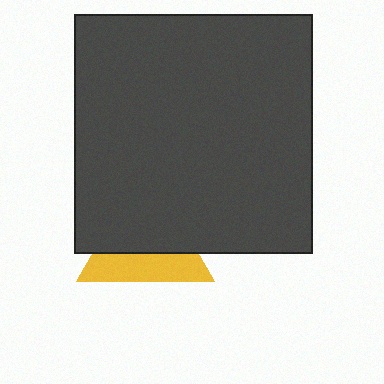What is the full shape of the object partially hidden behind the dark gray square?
The partially hidden object is a yellow triangle.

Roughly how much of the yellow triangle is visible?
A small part of it is visible (roughly 41%).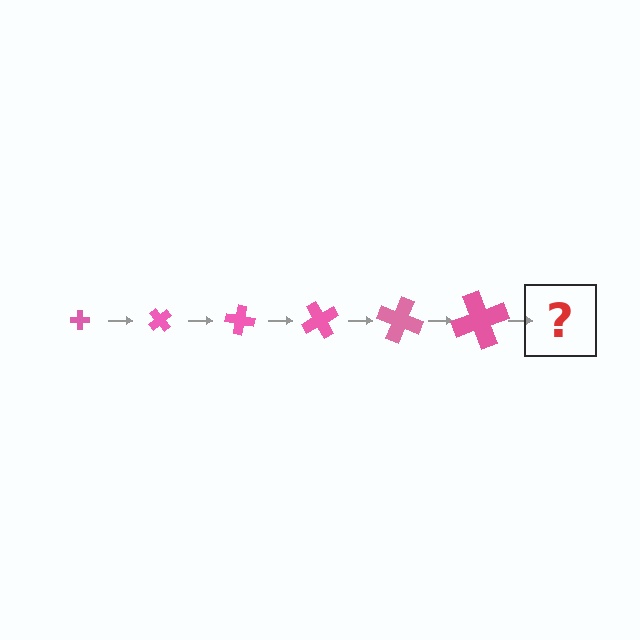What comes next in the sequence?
The next element should be a cross, larger than the previous one and rotated 300 degrees from the start.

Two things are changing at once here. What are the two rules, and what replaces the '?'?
The two rules are that the cross grows larger each step and it rotates 50 degrees each step. The '?' should be a cross, larger than the previous one and rotated 300 degrees from the start.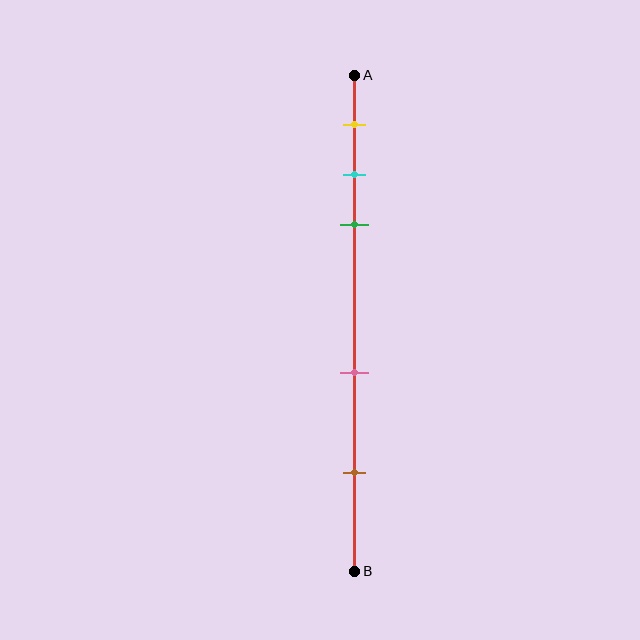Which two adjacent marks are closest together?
The cyan and green marks are the closest adjacent pair.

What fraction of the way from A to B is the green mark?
The green mark is approximately 30% (0.3) of the way from A to B.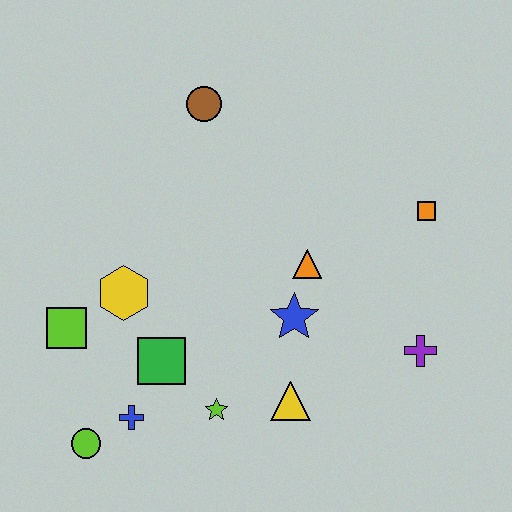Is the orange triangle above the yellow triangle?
Yes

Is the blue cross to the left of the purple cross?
Yes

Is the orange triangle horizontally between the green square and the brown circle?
No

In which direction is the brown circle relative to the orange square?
The brown circle is to the left of the orange square.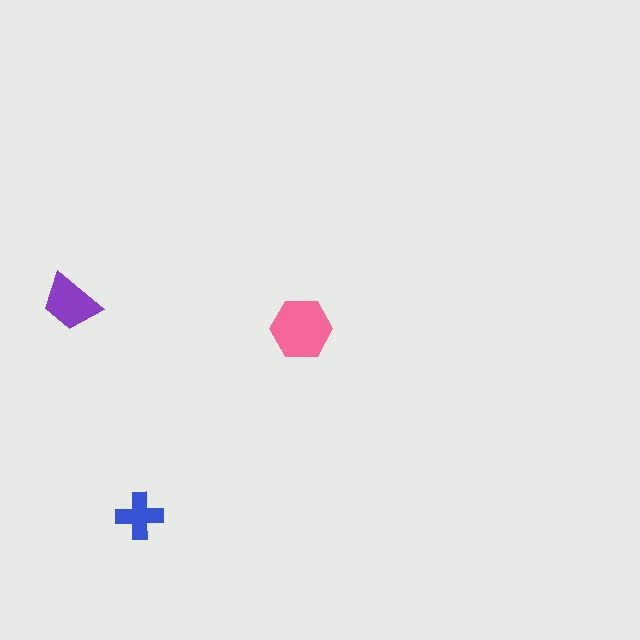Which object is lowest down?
The blue cross is bottommost.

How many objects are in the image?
There are 3 objects in the image.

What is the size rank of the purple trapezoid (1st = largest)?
2nd.